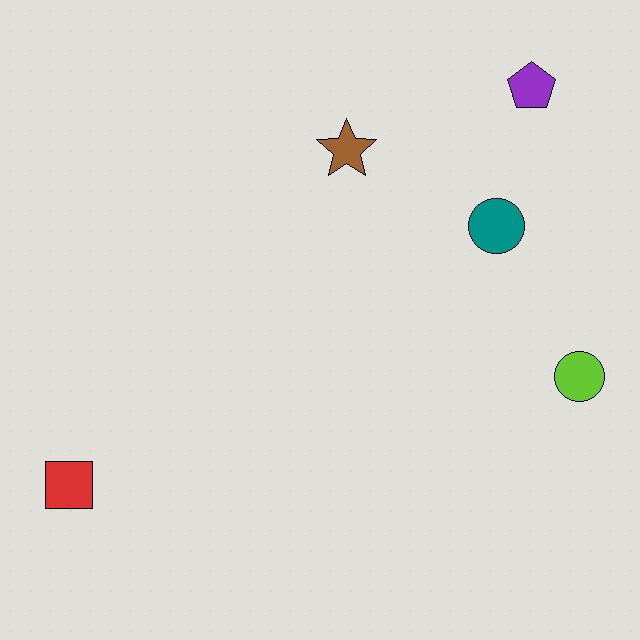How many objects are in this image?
There are 5 objects.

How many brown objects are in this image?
There is 1 brown object.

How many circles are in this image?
There are 2 circles.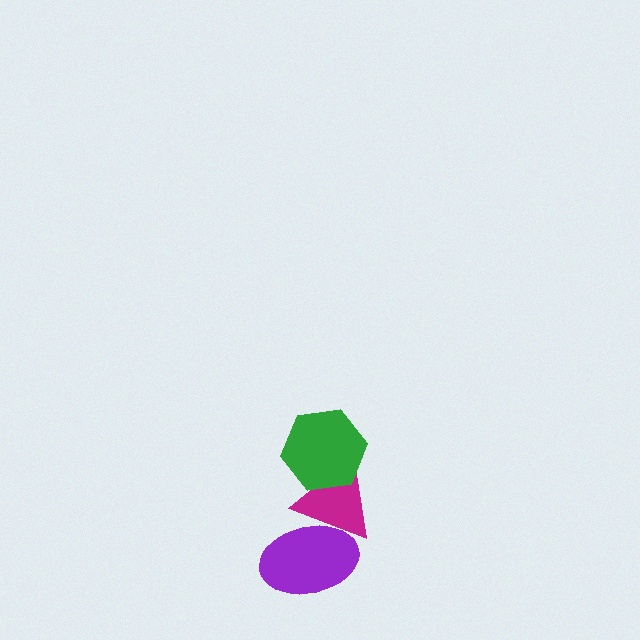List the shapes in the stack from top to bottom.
From top to bottom: the green hexagon, the magenta triangle, the purple ellipse.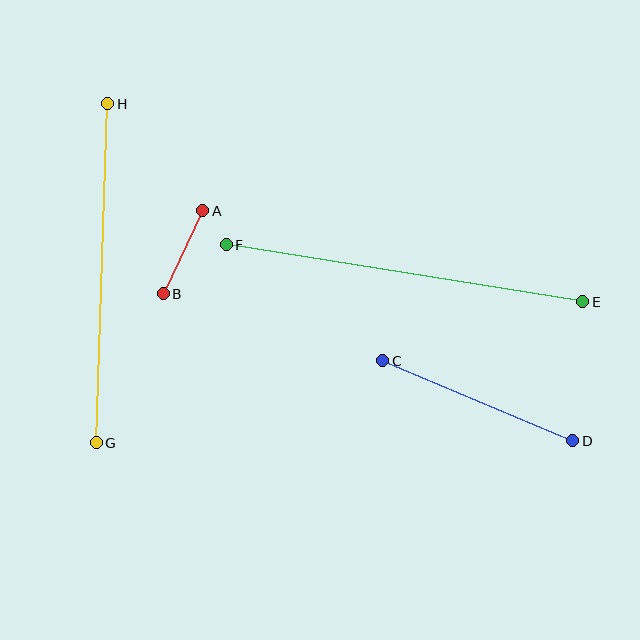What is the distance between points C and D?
The distance is approximately 206 pixels.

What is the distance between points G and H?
The distance is approximately 339 pixels.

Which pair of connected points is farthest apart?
Points E and F are farthest apart.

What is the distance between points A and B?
The distance is approximately 92 pixels.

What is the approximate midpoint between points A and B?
The midpoint is at approximately (183, 252) pixels.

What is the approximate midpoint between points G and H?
The midpoint is at approximately (102, 273) pixels.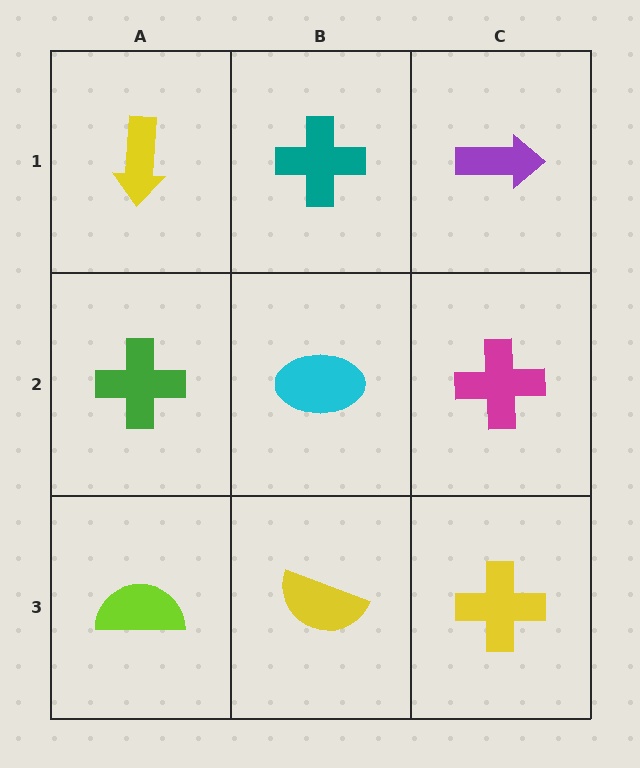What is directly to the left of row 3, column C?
A yellow semicircle.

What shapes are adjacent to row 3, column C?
A magenta cross (row 2, column C), a yellow semicircle (row 3, column B).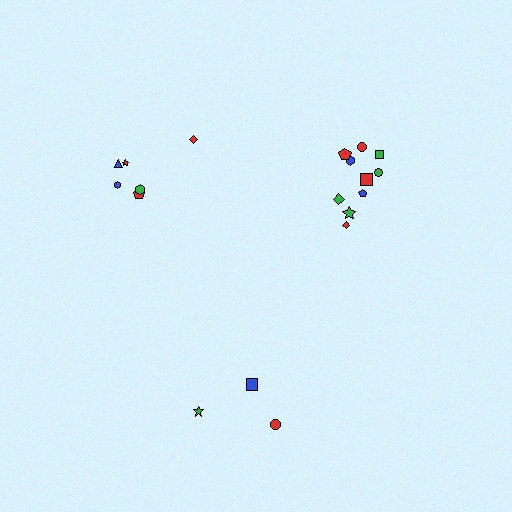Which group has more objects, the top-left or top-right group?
The top-right group.